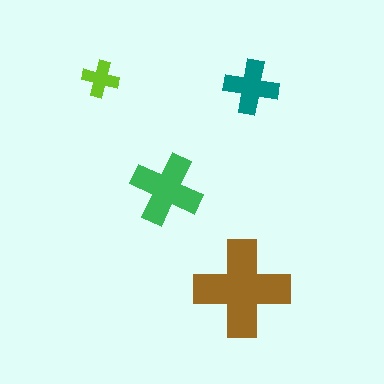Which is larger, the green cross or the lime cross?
The green one.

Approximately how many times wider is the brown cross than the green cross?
About 1.5 times wider.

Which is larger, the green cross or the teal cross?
The green one.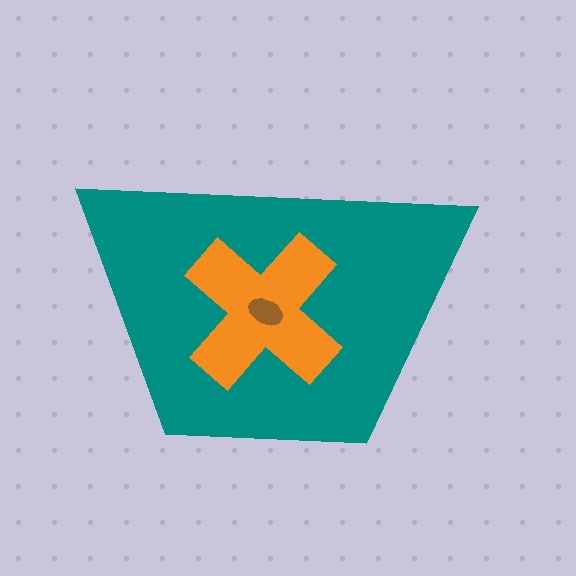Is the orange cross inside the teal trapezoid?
Yes.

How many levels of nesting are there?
3.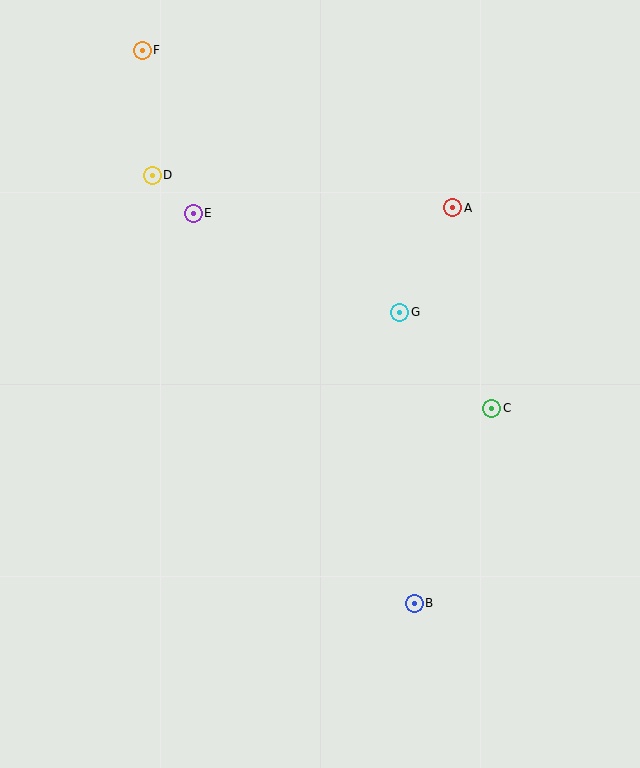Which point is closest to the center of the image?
Point G at (400, 312) is closest to the center.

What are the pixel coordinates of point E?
Point E is at (193, 213).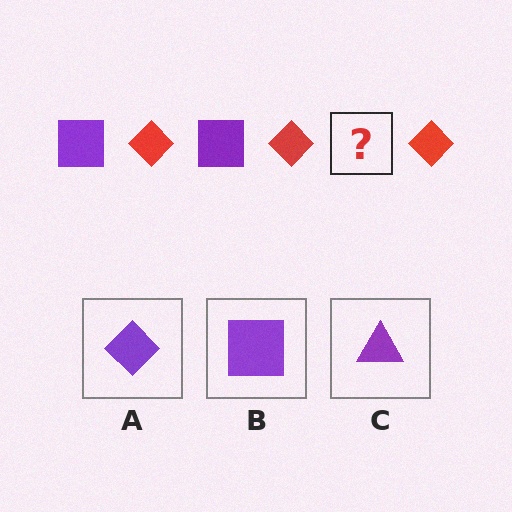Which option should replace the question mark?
Option B.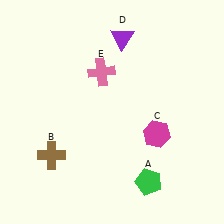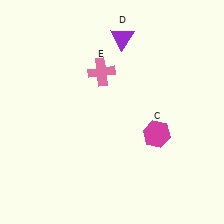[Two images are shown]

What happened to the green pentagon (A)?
The green pentagon (A) was removed in Image 2. It was in the bottom-right area of Image 1.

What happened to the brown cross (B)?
The brown cross (B) was removed in Image 2. It was in the bottom-left area of Image 1.